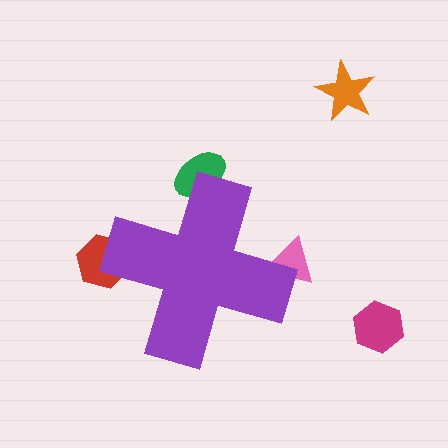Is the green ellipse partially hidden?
Yes, the green ellipse is partially hidden behind the purple cross.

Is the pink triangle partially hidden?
Yes, the pink triangle is partially hidden behind the purple cross.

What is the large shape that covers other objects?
A purple cross.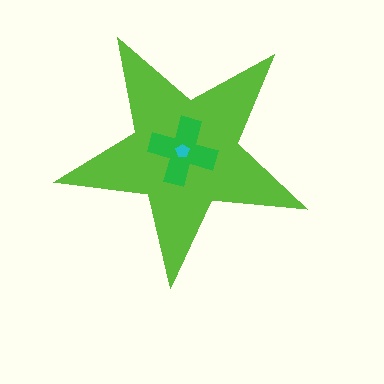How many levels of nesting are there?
3.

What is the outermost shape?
The lime star.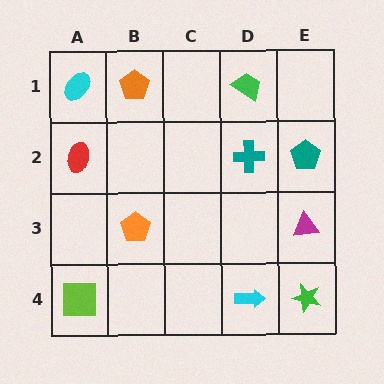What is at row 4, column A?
A lime square.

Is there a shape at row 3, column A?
No, that cell is empty.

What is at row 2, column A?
A red ellipse.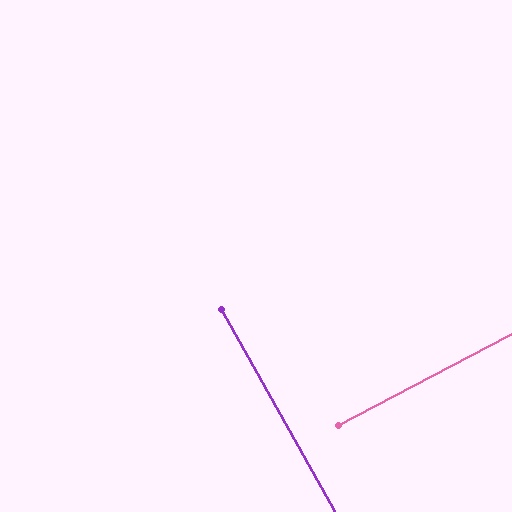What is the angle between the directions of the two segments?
Approximately 88 degrees.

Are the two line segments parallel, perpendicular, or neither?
Perpendicular — they meet at approximately 88°.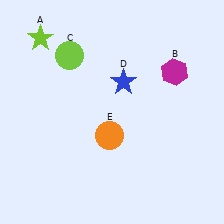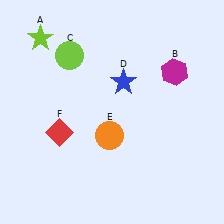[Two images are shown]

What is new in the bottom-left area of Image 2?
A red diamond (F) was added in the bottom-left area of Image 2.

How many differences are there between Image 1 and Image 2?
There is 1 difference between the two images.